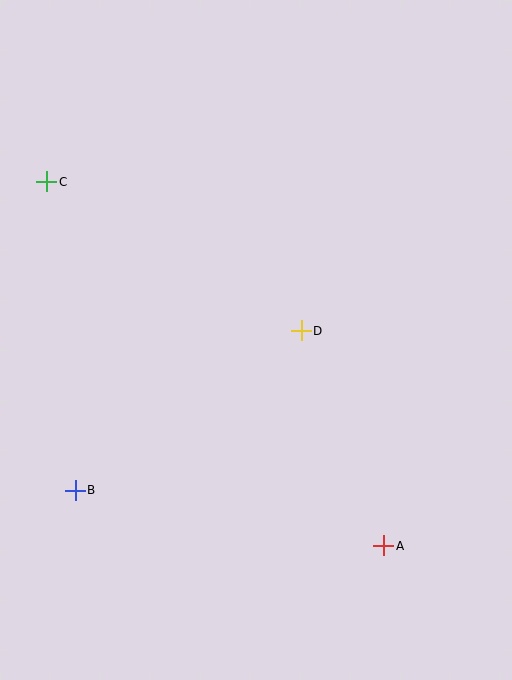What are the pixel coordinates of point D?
Point D is at (301, 331).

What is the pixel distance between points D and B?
The distance between D and B is 277 pixels.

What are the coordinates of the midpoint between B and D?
The midpoint between B and D is at (188, 410).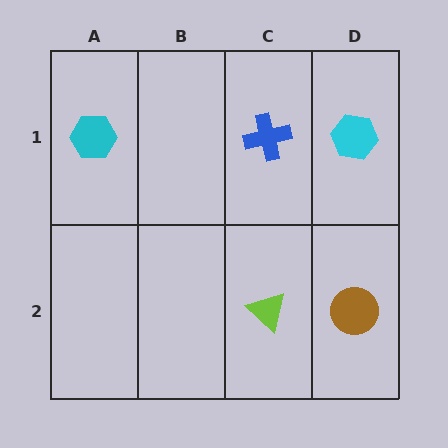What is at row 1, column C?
A blue cross.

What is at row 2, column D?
A brown circle.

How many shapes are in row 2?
2 shapes.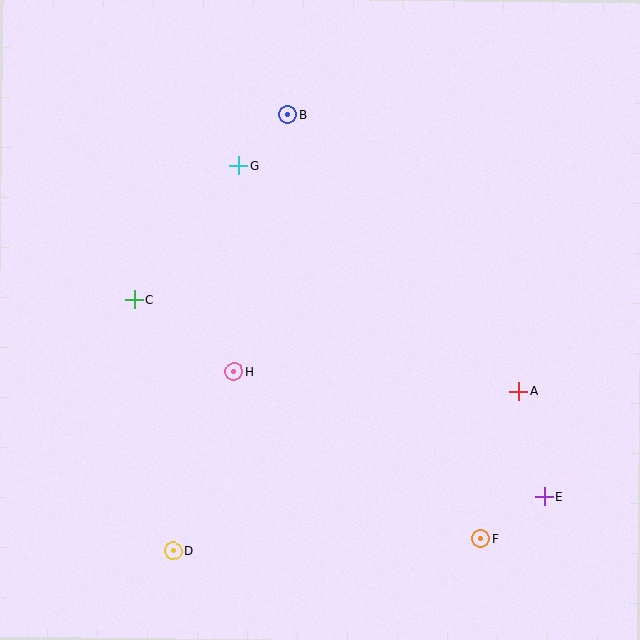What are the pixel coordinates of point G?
Point G is at (238, 166).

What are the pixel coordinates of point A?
Point A is at (519, 391).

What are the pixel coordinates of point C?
Point C is at (135, 300).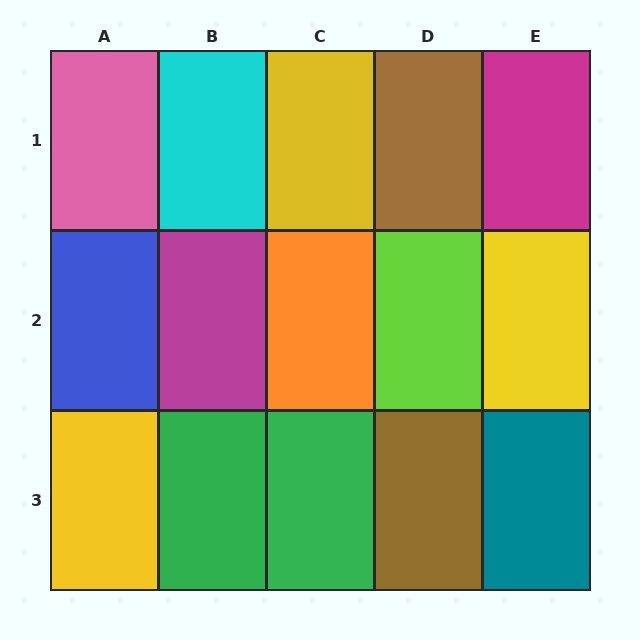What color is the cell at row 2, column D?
Lime.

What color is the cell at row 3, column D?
Brown.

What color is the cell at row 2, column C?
Orange.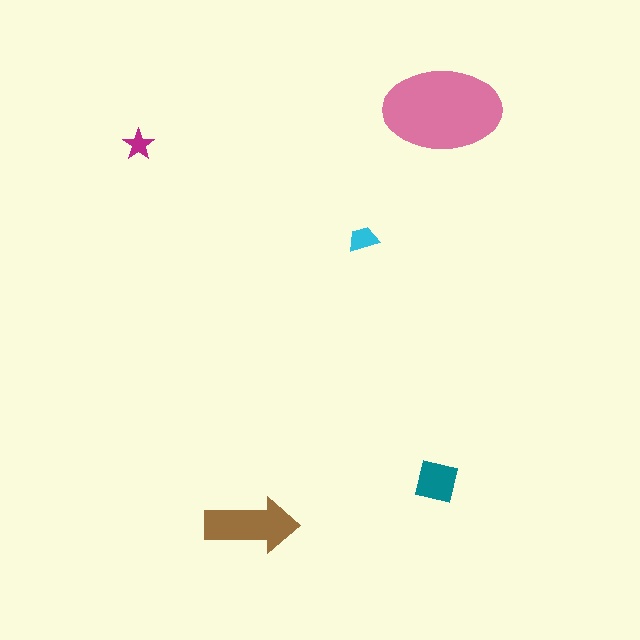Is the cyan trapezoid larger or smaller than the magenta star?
Larger.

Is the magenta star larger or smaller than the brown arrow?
Smaller.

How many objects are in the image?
There are 5 objects in the image.